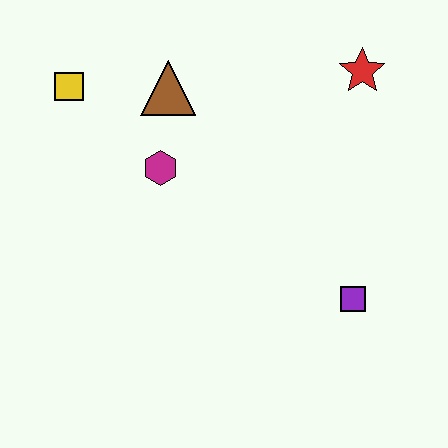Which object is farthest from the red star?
The yellow square is farthest from the red star.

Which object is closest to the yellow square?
The brown triangle is closest to the yellow square.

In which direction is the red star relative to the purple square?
The red star is above the purple square.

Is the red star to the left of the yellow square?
No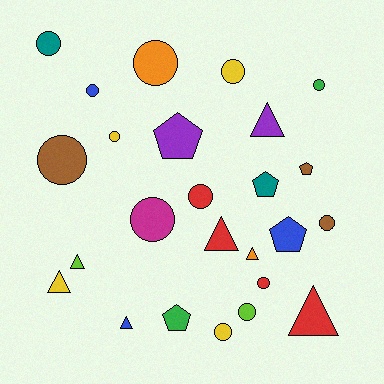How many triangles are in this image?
There are 7 triangles.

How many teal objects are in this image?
There are 2 teal objects.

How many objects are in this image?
There are 25 objects.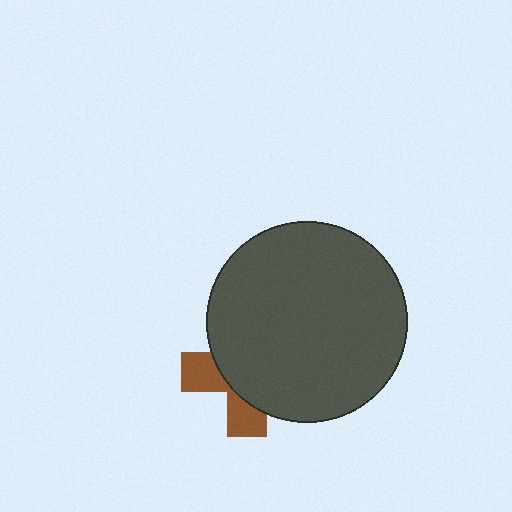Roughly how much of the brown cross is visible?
A small part of it is visible (roughly 33%).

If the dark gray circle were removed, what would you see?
You would see the complete brown cross.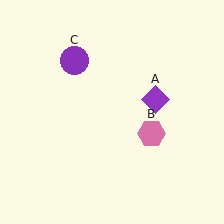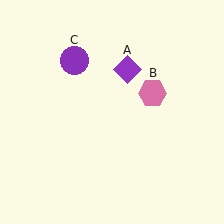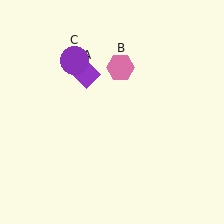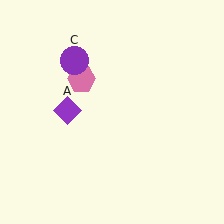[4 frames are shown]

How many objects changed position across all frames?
2 objects changed position: purple diamond (object A), pink hexagon (object B).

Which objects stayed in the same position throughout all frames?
Purple circle (object C) remained stationary.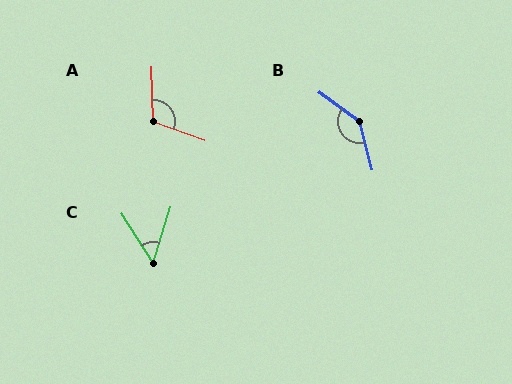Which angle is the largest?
B, at approximately 140 degrees.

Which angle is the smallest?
C, at approximately 50 degrees.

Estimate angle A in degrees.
Approximately 111 degrees.